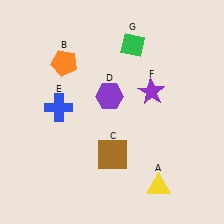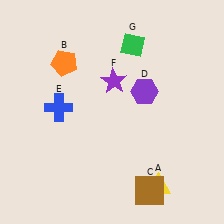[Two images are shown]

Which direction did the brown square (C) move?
The brown square (C) moved right.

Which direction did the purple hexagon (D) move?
The purple hexagon (D) moved right.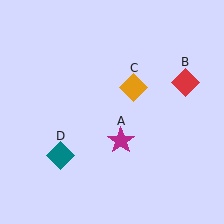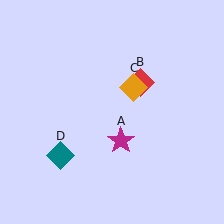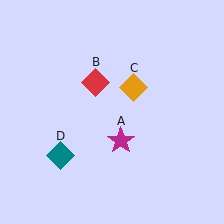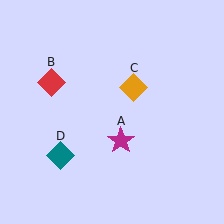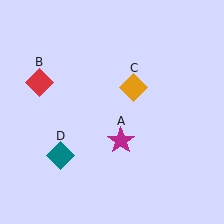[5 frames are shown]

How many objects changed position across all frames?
1 object changed position: red diamond (object B).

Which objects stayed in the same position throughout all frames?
Magenta star (object A) and orange diamond (object C) and teal diamond (object D) remained stationary.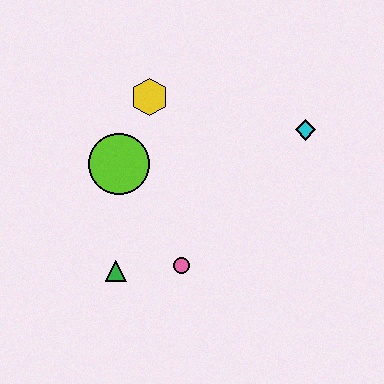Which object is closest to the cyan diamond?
The yellow hexagon is closest to the cyan diamond.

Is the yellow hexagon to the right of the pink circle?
No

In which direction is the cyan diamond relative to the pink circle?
The cyan diamond is above the pink circle.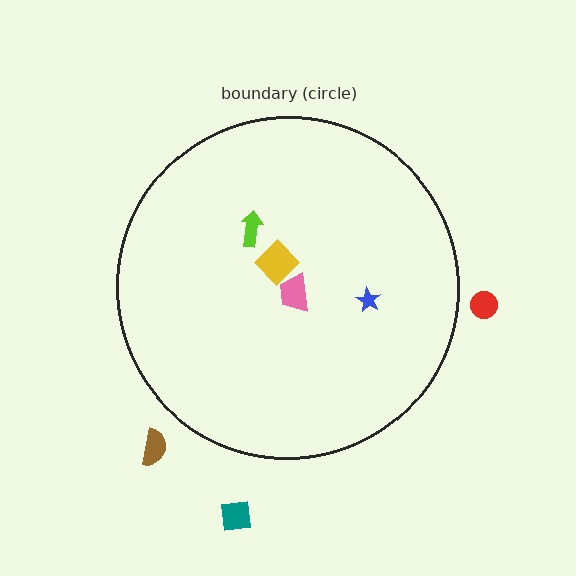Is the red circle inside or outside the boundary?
Outside.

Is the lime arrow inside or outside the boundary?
Inside.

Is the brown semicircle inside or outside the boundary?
Outside.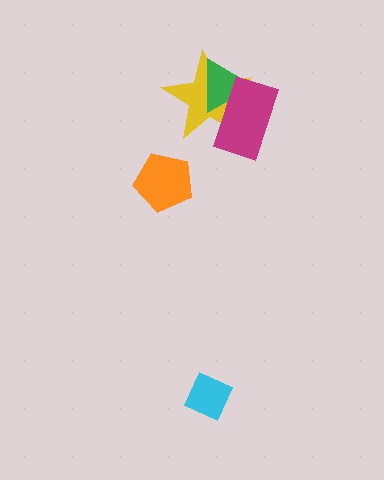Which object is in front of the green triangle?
The magenta rectangle is in front of the green triangle.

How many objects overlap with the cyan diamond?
0 objects overlap with the cyan diamond.